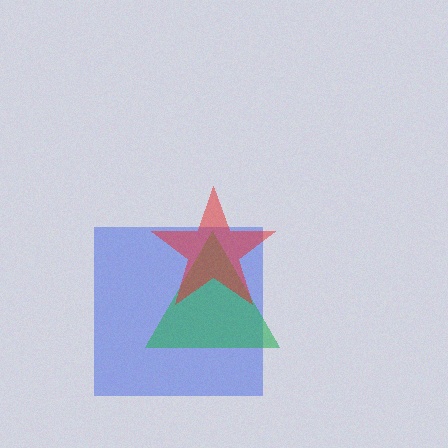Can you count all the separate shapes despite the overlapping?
Yes, there are 3 separate shapes.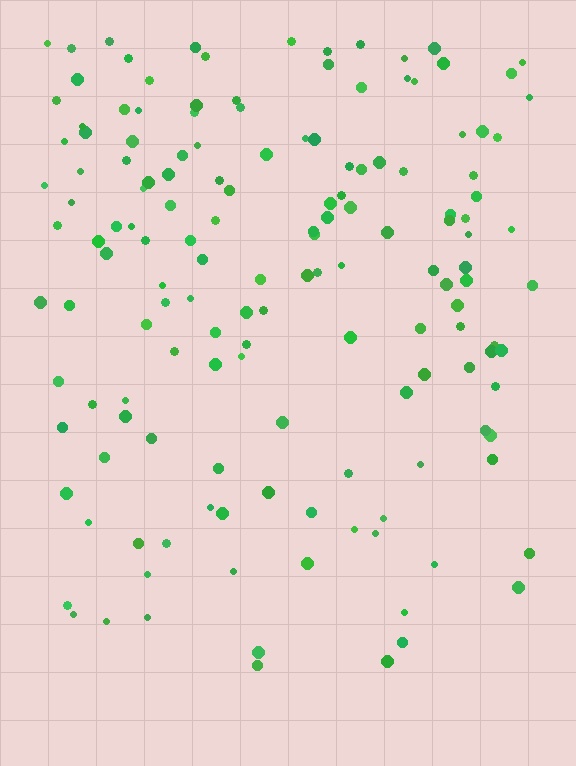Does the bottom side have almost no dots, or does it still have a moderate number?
Still a moderate number, just noticeably fewer than the top.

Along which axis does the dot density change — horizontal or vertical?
Vertical.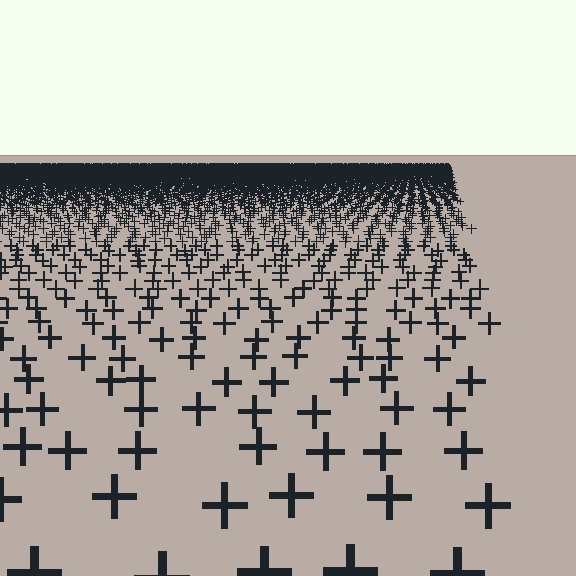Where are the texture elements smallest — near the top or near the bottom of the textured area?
Near the top.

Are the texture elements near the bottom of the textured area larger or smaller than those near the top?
Larger. Near the bottom, elements are closer to the viewer and appear at a bigger on-screen size.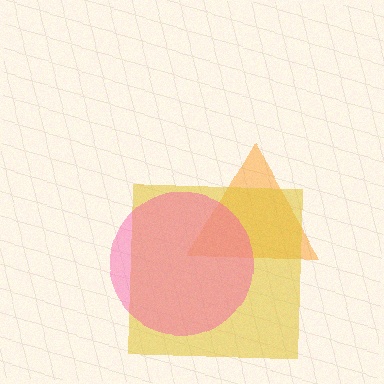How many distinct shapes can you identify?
There are 3 distinct shapes: an orange triangle, a yellow square, a pink circle.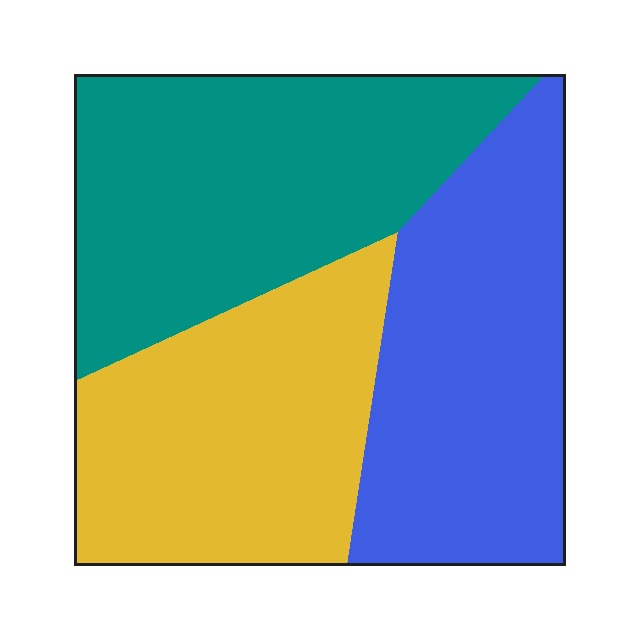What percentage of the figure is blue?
Blue takes up about one third (1/3) of the figure.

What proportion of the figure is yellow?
Yellow takes up about one third (1/3) of the figure.